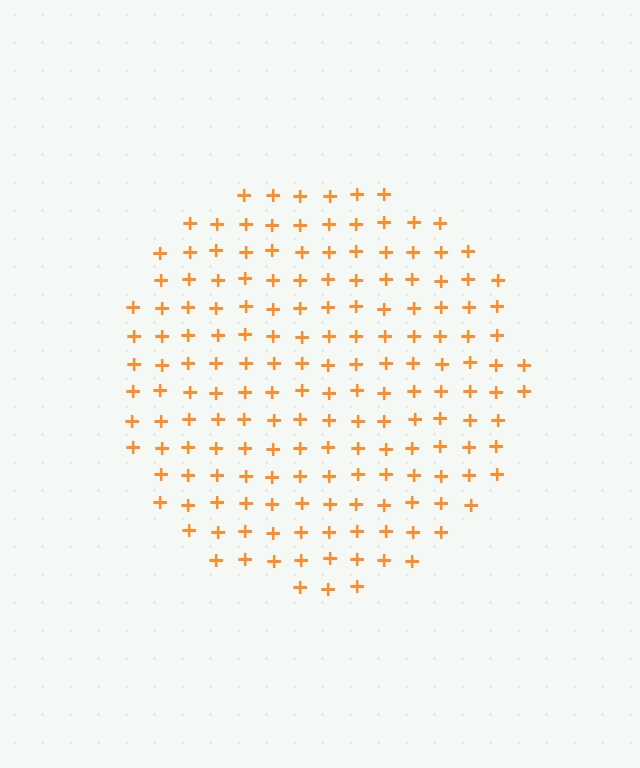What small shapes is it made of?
It is made of small plus signs.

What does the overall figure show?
The overall figure shows a circle.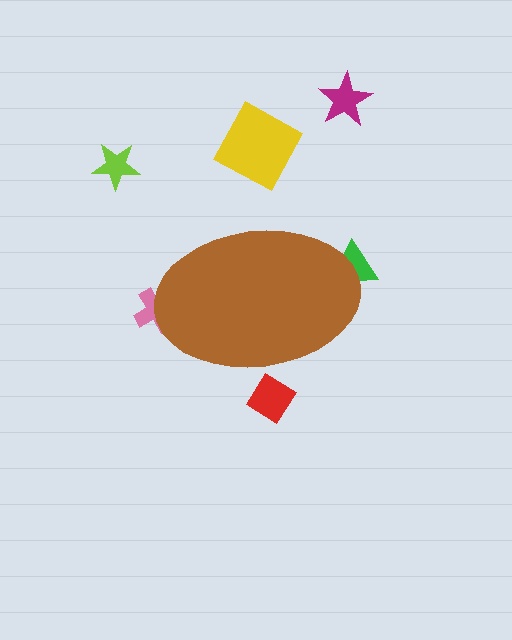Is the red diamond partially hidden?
Yes, the red diamond is partially hidden behind the brown ellipse.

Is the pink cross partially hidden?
Yes, the pink cross is partially hidden behind the brown ellipse.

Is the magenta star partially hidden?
No, the magenta star is fully visible.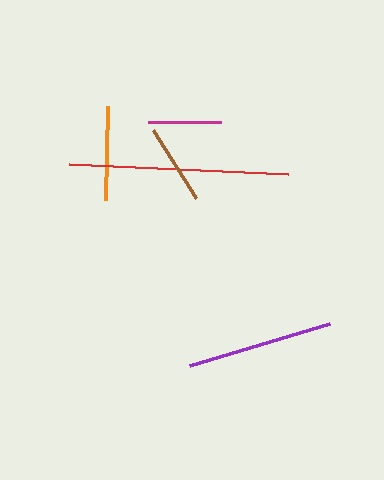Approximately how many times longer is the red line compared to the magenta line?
The red line is approximately 3.0 times the length of the magenta line.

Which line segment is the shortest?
The magenta line is the shortest at approximately 74 pixels.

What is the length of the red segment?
The red segment is approximately 220 pixels long.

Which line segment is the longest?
The red line is the longest at approximately 220 pixels.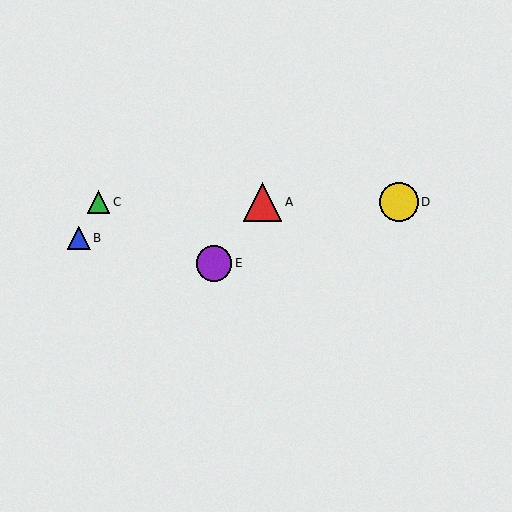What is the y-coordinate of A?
Object A is at y≈202.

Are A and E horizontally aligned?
No, A is at y≈202 and E is at y≈263.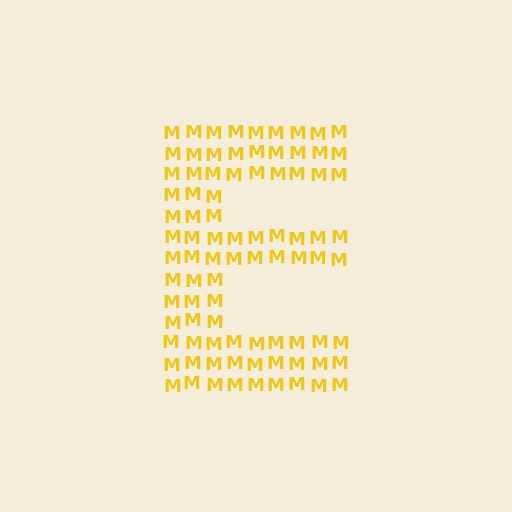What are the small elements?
The small elements are letter M's.